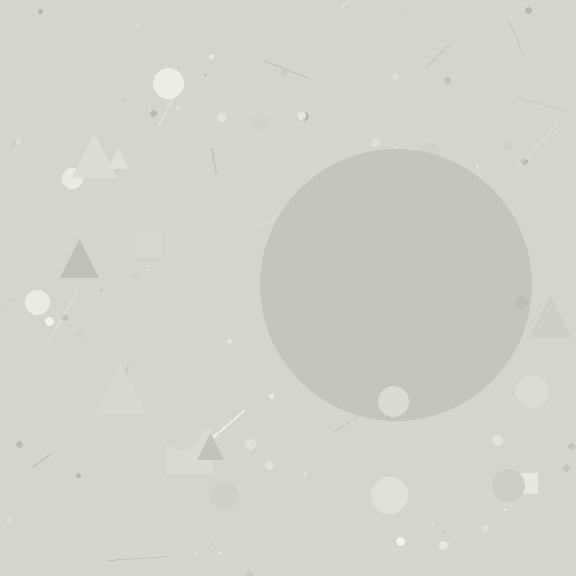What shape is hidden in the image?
A circle is hidden in the image.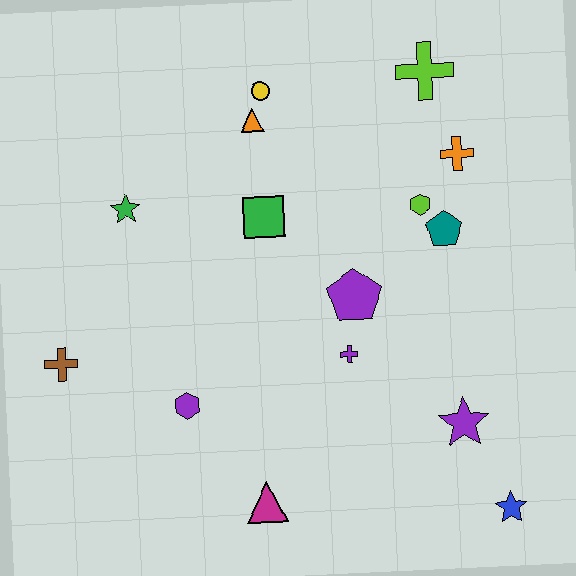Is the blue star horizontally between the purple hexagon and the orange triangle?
No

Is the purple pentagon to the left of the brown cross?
No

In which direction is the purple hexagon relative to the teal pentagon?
The purple hexagon is to the left of the teal pentagon.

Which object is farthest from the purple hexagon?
The lime cross is farthest from the purple hexagon.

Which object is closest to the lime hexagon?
The teal pentagon is closest to the lime hexagon.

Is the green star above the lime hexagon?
Yes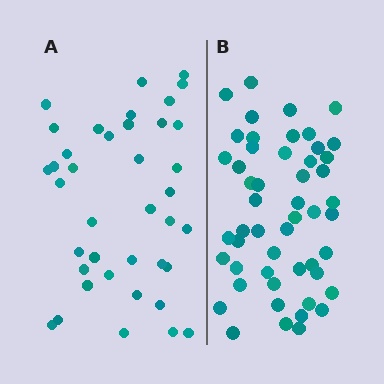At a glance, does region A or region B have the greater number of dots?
Region B (the right region) has more dots.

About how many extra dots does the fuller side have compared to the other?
Region B has roughly 12 or so more dots than region A.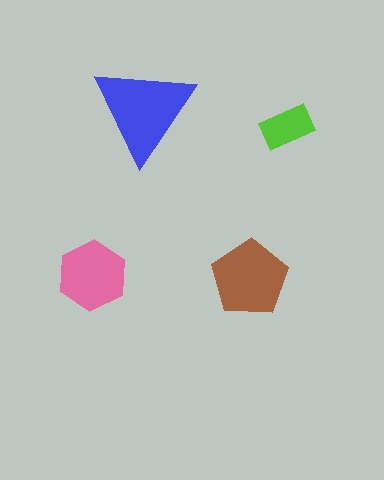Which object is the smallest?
The lime rectangle.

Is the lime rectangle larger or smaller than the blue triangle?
Smaller.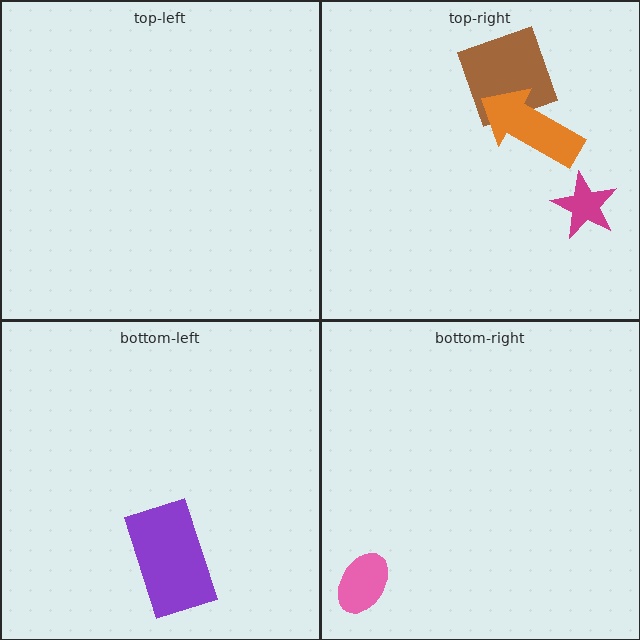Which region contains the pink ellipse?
The bottom-right region.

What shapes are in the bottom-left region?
The purple rectangle.